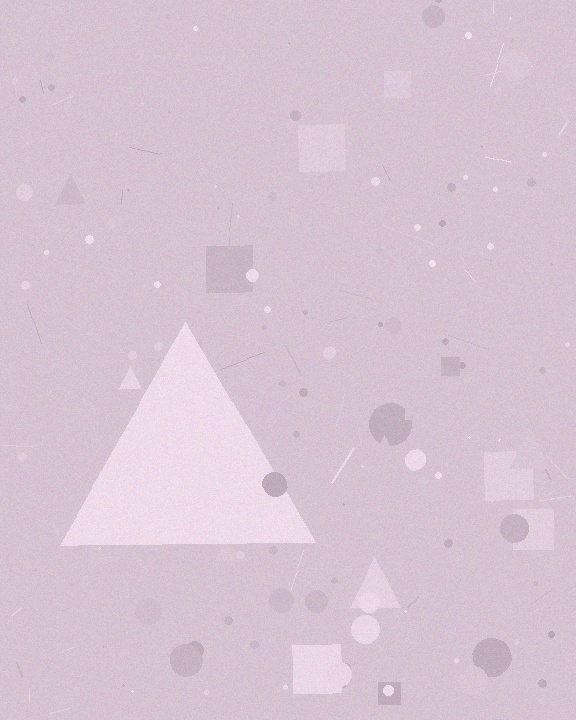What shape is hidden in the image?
A triangle is hidden in the image.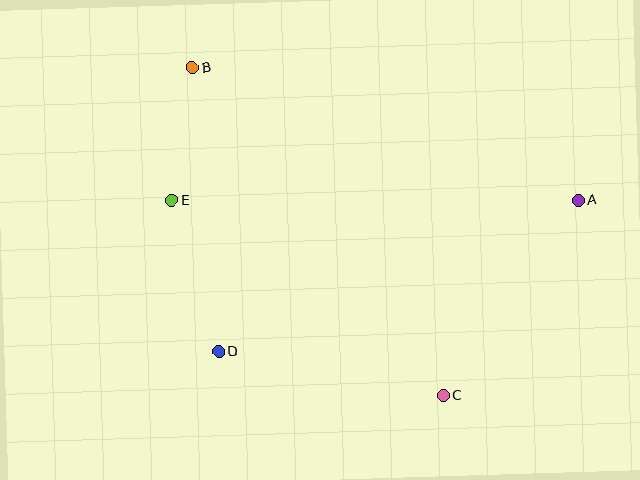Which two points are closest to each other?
Points B and E are closest to each other.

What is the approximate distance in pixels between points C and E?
The distance between C and E is approximately 334 pixels.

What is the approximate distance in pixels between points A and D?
The distance between A and D is approximately 390 pixels.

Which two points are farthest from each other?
Points B and C are farthest from each other.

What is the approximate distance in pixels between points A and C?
The distance between A and C is approximately 237 pixels.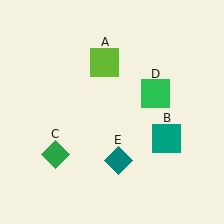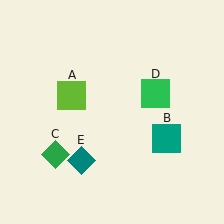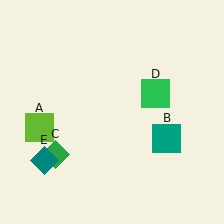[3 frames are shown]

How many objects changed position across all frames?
2 objects changed position: lime square (object A), teal diamond (object E).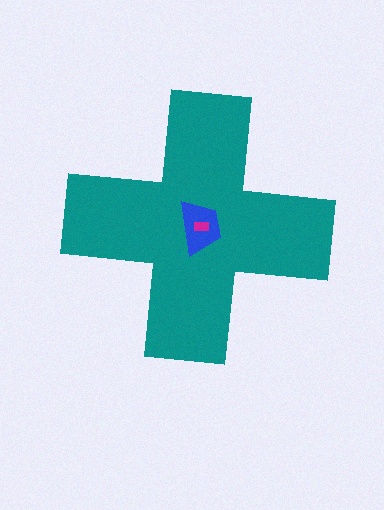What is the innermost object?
The magenta rectangle.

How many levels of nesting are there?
3.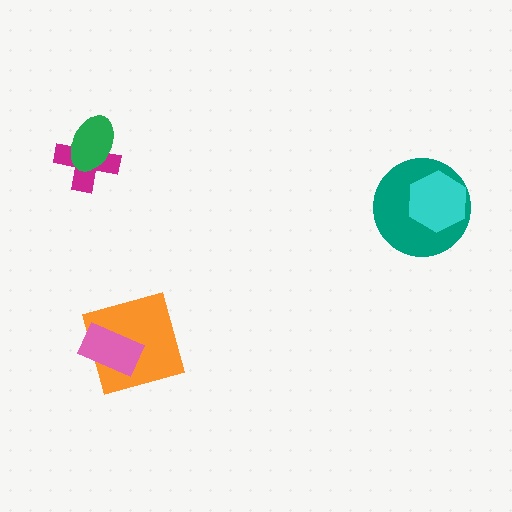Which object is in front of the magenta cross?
The green ellipse is in front of the magenta cross.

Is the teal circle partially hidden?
Yes, it is partially covered by another shape.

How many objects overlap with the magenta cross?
1 object overlaps with the magenta cross.